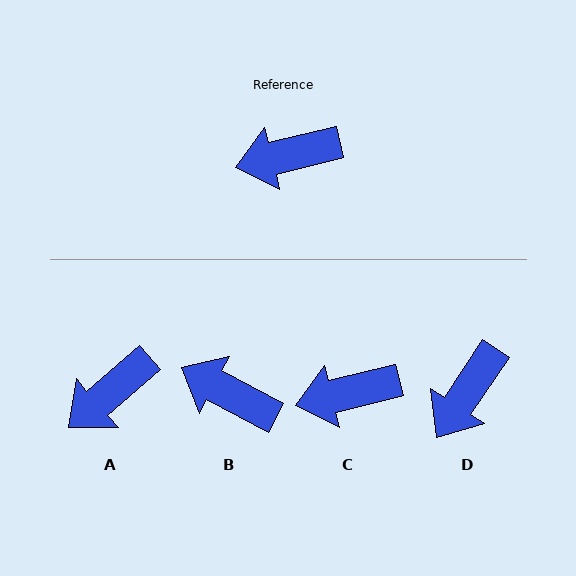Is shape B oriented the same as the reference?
No, it is off by about 41 degrees.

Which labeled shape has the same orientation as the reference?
C.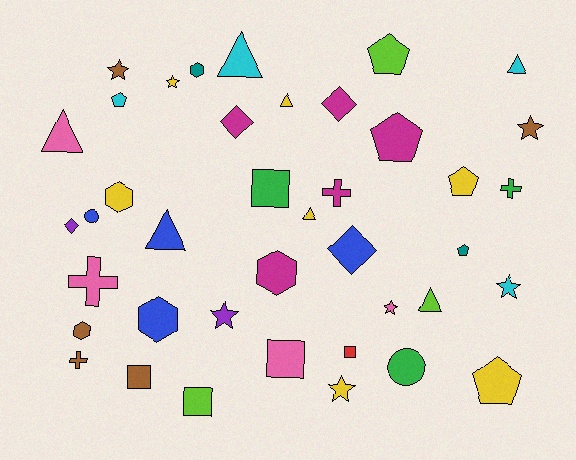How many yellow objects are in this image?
There are 7 yellow objects.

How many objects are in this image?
There are 40 objects.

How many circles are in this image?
There are 2 circles.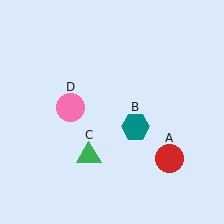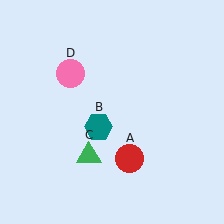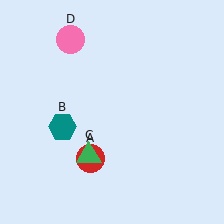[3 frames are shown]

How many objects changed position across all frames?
3 objects changed position: red circle (object A), teal hexagon (object B), pink circle (object D).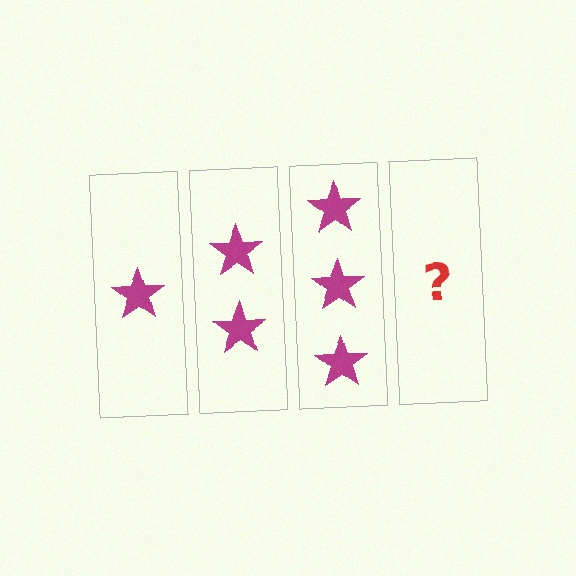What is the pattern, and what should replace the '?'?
The pattern is that each step adds one more star. The '?' should be 4 stars.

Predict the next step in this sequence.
The next step is 4 stars.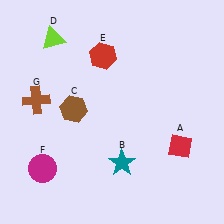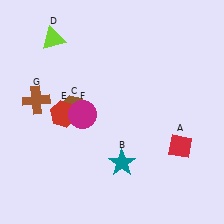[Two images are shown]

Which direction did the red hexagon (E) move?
The red hexagon (E) moved down.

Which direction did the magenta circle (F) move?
The magenta circle (F) moved up.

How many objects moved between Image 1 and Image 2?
2 objects moved between the two images.